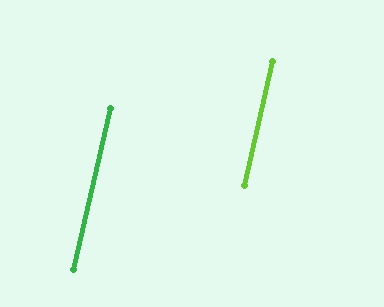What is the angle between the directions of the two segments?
Approximately 0 degrees.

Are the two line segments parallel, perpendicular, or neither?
Parallel — their directions differ by only 0.1°.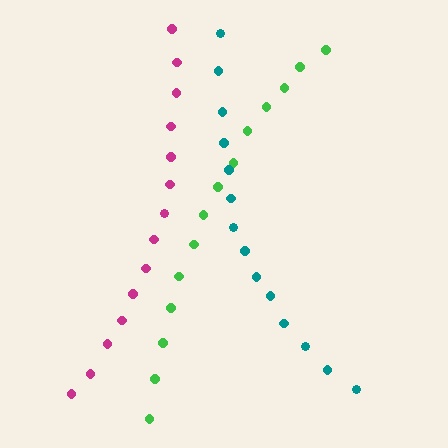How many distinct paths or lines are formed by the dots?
There are 3 distinct paths.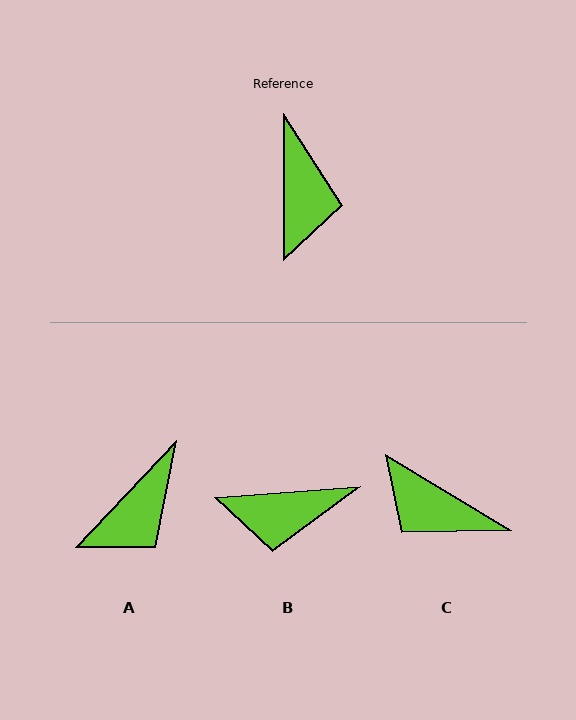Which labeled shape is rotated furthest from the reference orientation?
C, about 121 degrees away.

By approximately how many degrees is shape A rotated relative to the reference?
Approximately 43 degrees clockwise.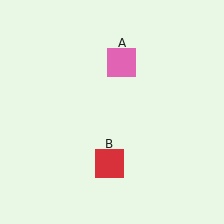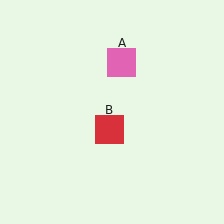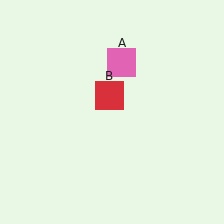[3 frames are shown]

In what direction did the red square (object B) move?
The red square (object B) moved up.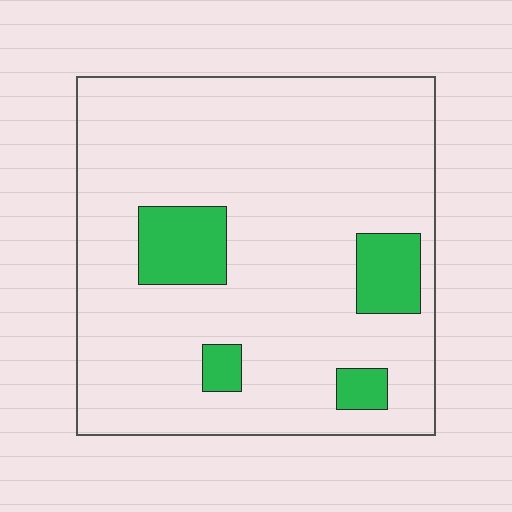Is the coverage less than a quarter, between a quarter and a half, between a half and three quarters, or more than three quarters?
Less than a quarter.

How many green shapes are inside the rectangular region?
4.